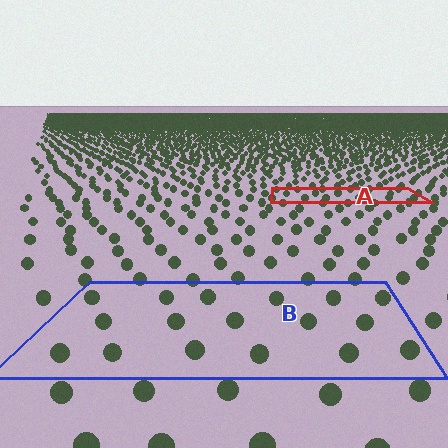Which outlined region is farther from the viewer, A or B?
Region A is farther from the viewer — the texture elements inside it appear smaller and more densely packed.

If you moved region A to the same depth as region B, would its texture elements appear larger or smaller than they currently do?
They would appear larger. At a closer depth, the same texture elements are projected at a bigger on-screen size.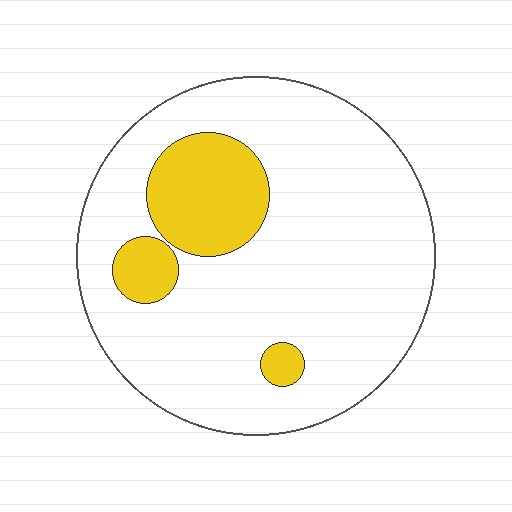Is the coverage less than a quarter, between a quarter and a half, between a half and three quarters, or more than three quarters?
Less than a quarter.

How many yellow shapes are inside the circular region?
3.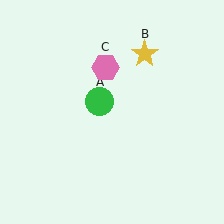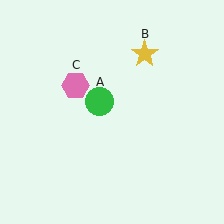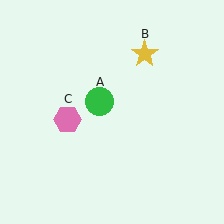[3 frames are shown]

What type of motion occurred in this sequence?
The pink hexagon (object C) rotated counterclockwise around the center of the scene.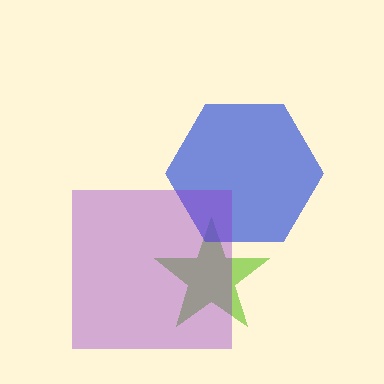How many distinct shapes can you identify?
There are 3 distinct shapes: a lime star, a blue hexagon, a purple square.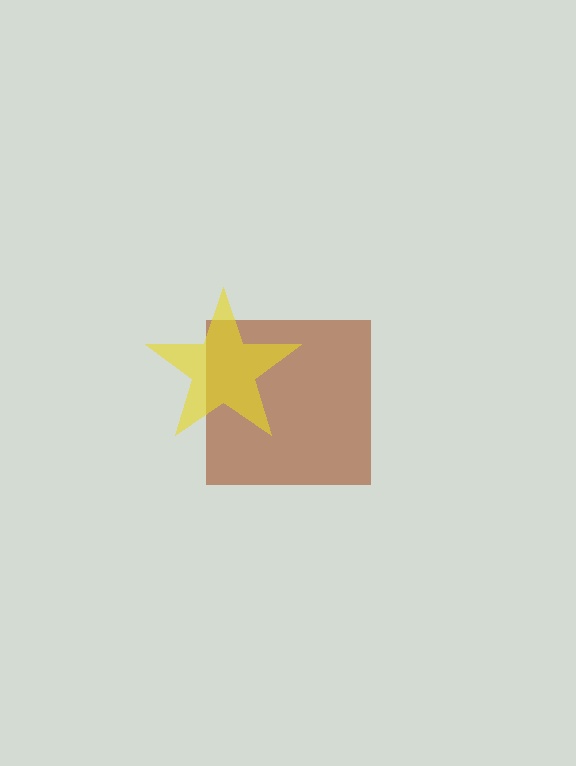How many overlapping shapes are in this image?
There are 2 overlapping shapes in the image.